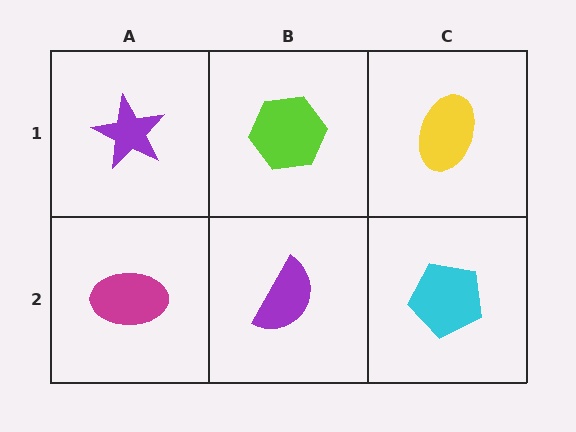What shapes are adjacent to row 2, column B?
A lime hexagon (row 1, column B), a magenta ellipse (row 2, column A), a cyan pentagon (row 2, column C).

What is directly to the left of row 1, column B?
A purple star.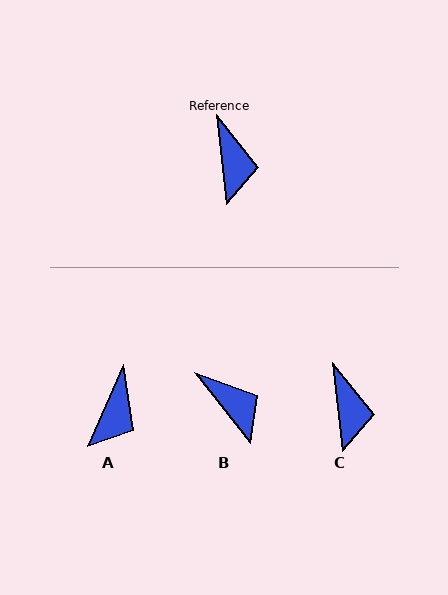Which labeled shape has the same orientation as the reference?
C.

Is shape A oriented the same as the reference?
No, it is off by about 30 degrees.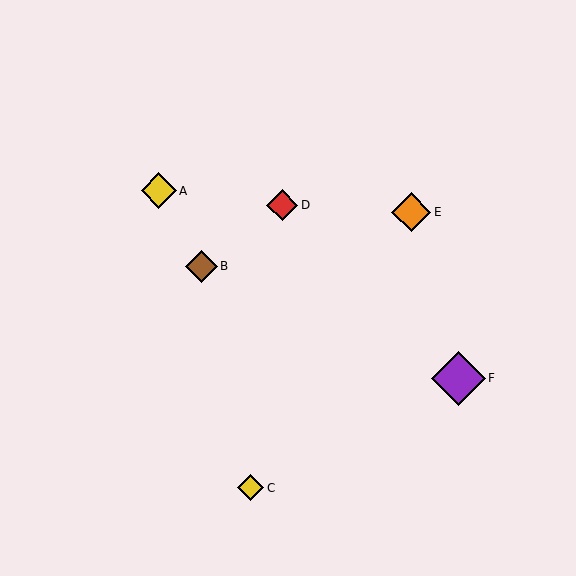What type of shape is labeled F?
Shape F is a purple diamond.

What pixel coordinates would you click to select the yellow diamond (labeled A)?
Click at (159, 191) to select the yellow diamond A.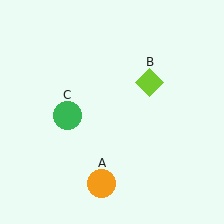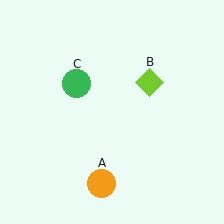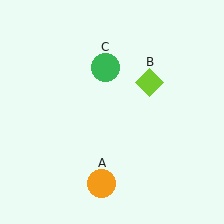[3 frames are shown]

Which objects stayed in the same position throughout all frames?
Orange circle (object A) and lime diamond (object B) remained stationary.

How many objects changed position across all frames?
1 object changed position: green circle (object C).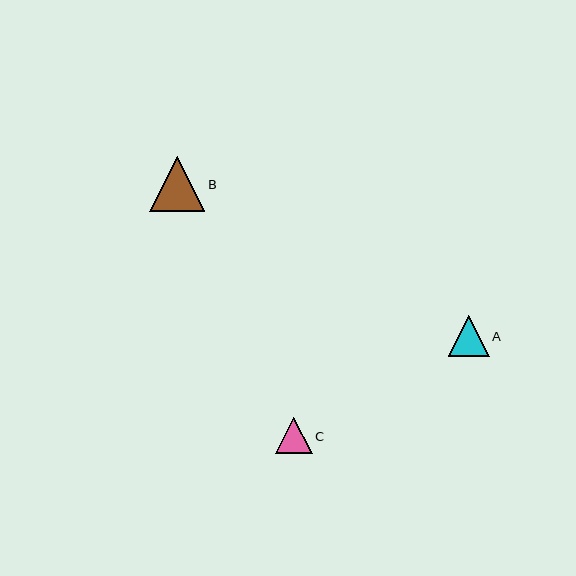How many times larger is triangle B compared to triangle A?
Triangle B is approximately 1.4 times the size of triangle A.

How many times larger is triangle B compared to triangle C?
Triangle B is approximately 1.5 times the size of triangle C.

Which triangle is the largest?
Triangle B is the largest with a size of approximately 55 pixels.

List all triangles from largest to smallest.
From largest to smallest: B, A, C.